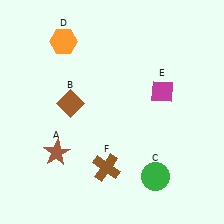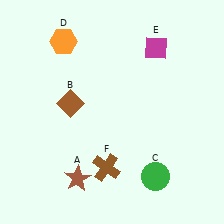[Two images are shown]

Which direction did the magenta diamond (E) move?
The magenta diamond (E) moved up.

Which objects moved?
The objects that moved are: the brown star (A), the magenta diamond (E).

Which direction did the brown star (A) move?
The brown star (A) moved down.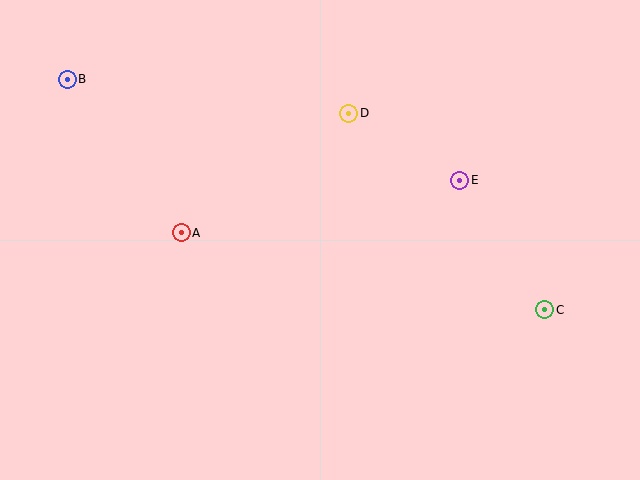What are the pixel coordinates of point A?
Point A is at (181, 233).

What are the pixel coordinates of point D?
Point D is at (349, 113).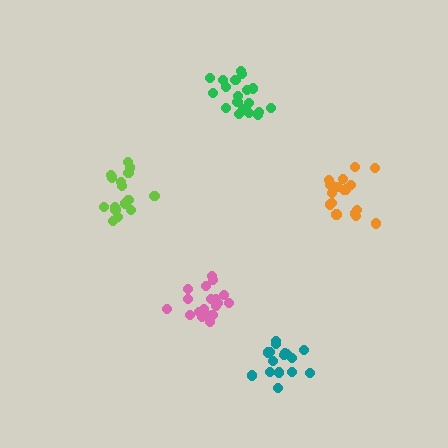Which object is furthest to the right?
The orange cluster is rightmost.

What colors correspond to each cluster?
The clusters are colored: green, teal, pink, lime, orange.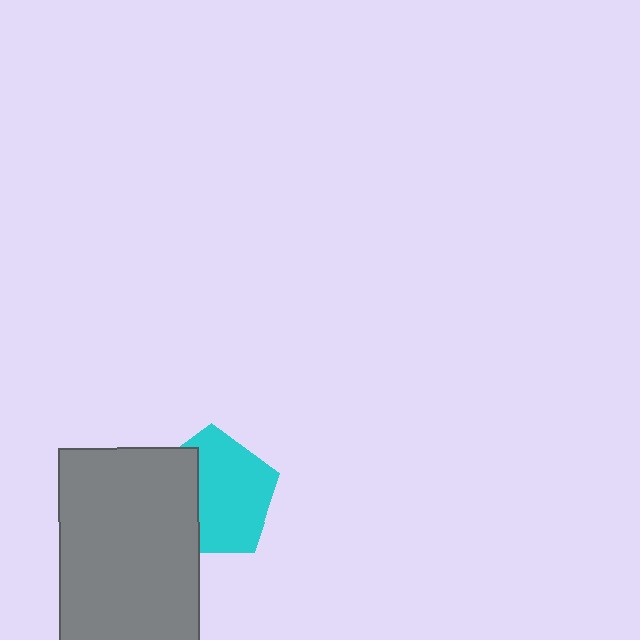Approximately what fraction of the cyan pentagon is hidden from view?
Roughly 36% of the cyan pentagon is hidden behind the gray rectangle.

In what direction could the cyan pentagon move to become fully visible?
The cyan pentagon could move right. That would shift it out from behind the gray rectangle entirely.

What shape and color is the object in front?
The object in front is a gray rectangle.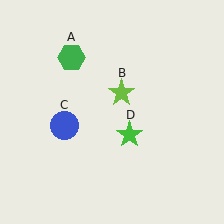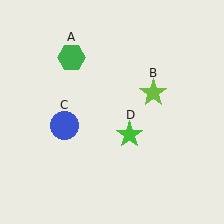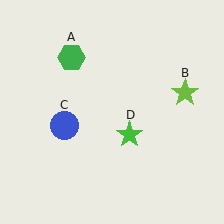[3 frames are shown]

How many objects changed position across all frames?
1 object changed position: lime star (object B).